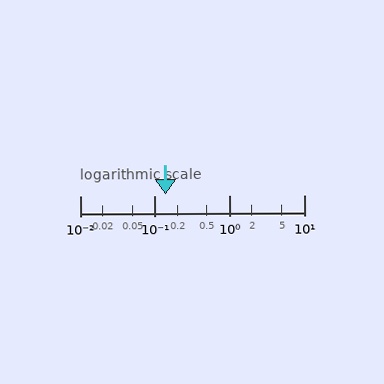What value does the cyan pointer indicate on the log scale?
The pointer indicates approximately 0.14.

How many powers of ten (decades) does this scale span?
The scale spans 3 decades, from 0.01 to 10.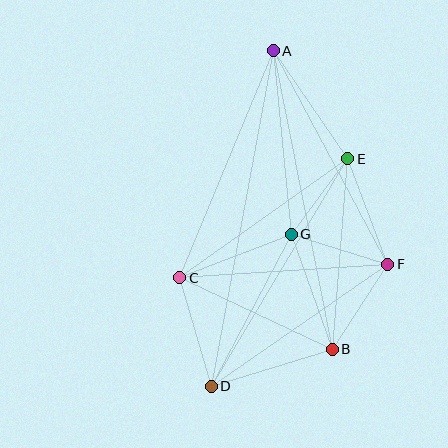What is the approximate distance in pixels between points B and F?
The distance between B and F is approximately 102 pixels.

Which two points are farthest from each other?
Points A and D are farthest from each other.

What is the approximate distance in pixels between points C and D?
The distance between C and D is approximately 113 pixels.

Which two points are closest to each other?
Points E and G are closest to each other.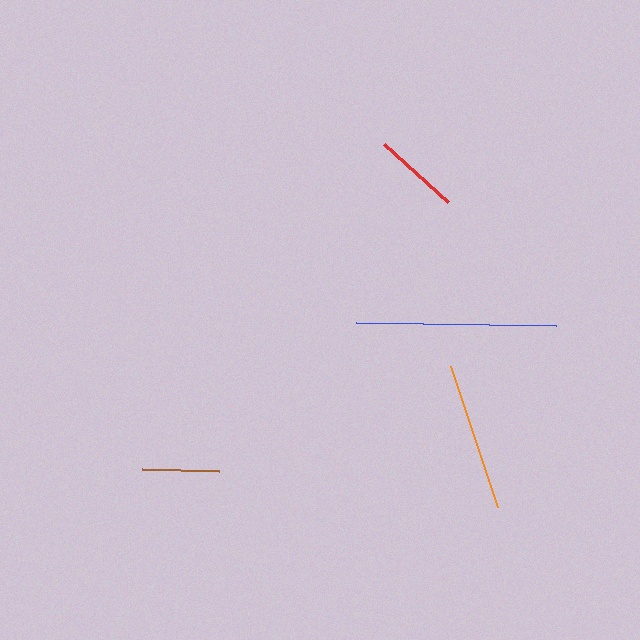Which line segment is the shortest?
The brown line is the shortest at approximately 77 pixels.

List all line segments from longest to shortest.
From longest to shortest: blue, orange, red, brown.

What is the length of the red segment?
The red segment is approximately 86 pixels long.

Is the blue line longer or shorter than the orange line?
The blue line is longer than the orange line.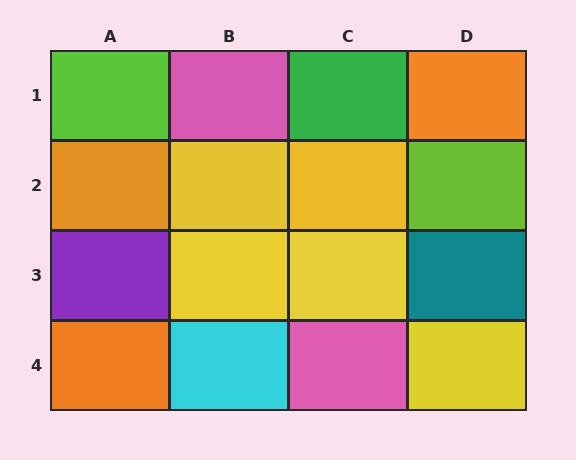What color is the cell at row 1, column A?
Lime.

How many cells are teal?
1 cell is teal.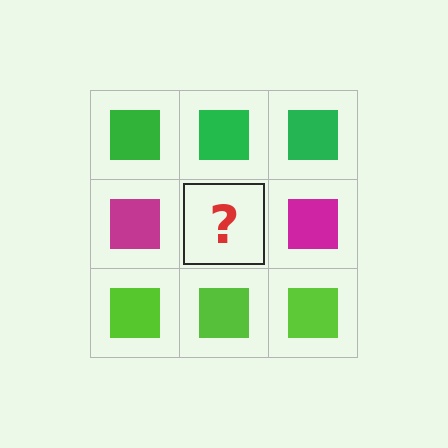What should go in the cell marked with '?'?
The missing cell should contain a magenta square.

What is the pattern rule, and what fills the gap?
The rule is that each row has a consistent color. The gap should be filled with a magenta square.